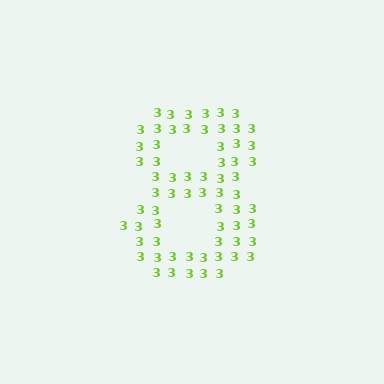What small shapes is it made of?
It is made of small digit 3's.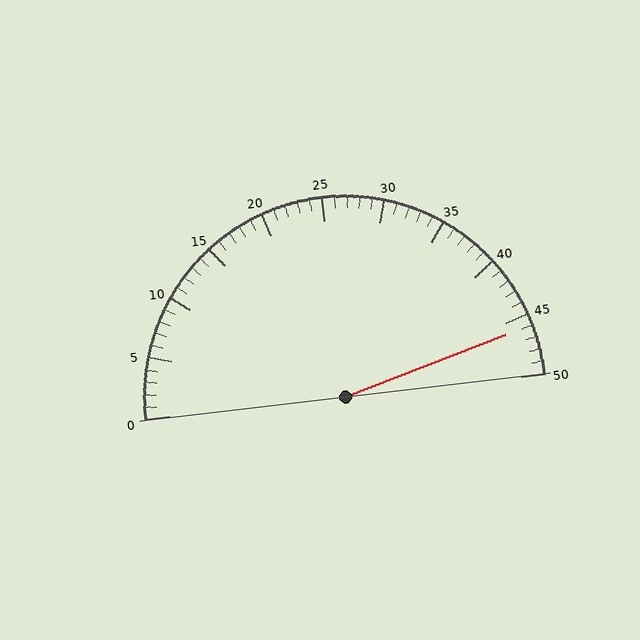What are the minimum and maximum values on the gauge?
The gauge ranges from 0 to 50.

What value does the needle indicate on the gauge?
The needle indicates approximately 46.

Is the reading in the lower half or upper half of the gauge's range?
The reading is in the upper half of the range (0 to 50).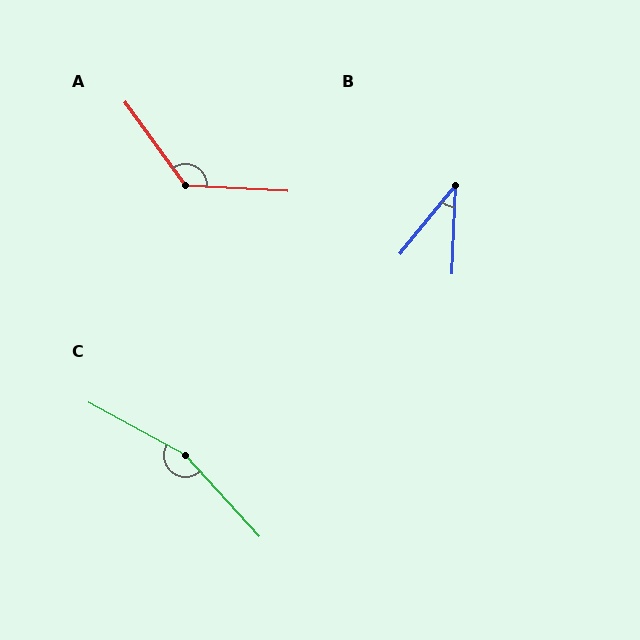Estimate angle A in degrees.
Approximately 129 degrees.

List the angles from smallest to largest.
B (37°), A (129°), C (161°).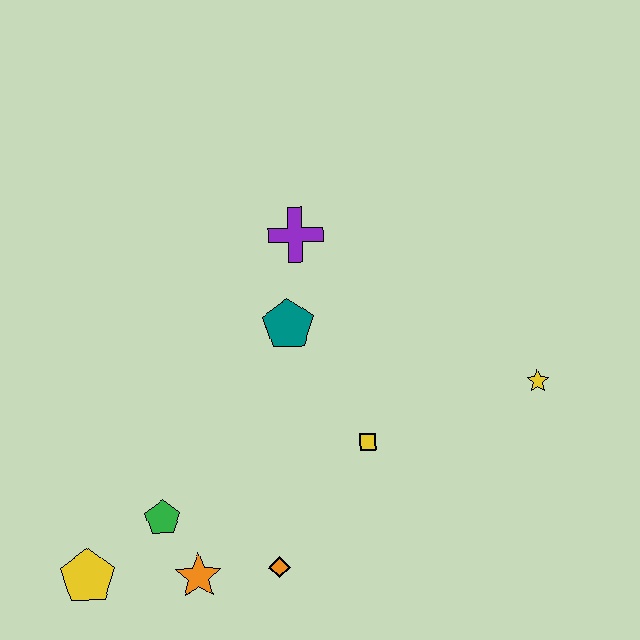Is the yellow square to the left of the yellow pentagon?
No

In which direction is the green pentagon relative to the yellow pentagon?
The green pentagon is to the right of the yellow pentagon.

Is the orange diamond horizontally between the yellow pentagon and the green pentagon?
No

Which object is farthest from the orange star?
The yellow star is farthest from the orange star.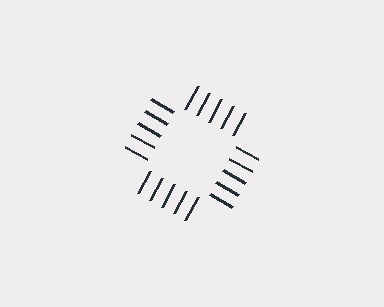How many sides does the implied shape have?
4 sides — the line-ends trace a square.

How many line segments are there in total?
20 — 5 along each of the 4 edges.